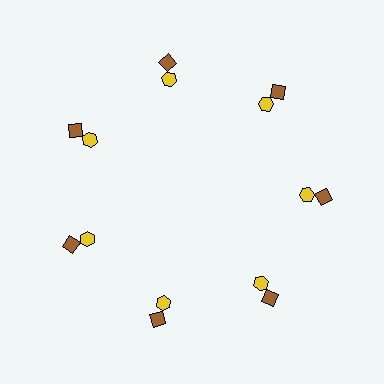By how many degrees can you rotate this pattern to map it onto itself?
The pattern maps onto itself every 51 degrees of rotation.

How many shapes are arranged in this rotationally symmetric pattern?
There are 14 shapes, arranged in 7 groups of 2.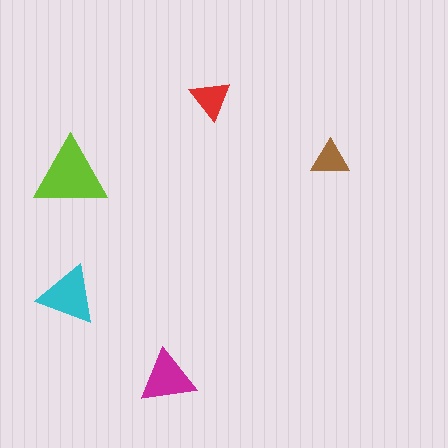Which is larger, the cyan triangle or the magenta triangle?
The cyan one.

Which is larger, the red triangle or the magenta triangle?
The magenta one.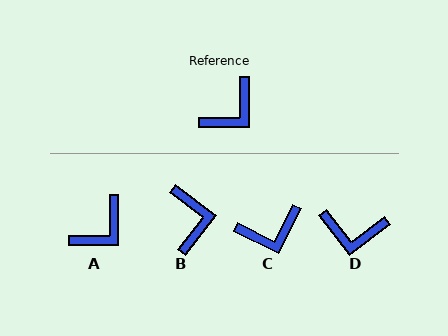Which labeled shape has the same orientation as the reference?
A.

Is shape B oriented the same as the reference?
No, it is off by about 53 degrees.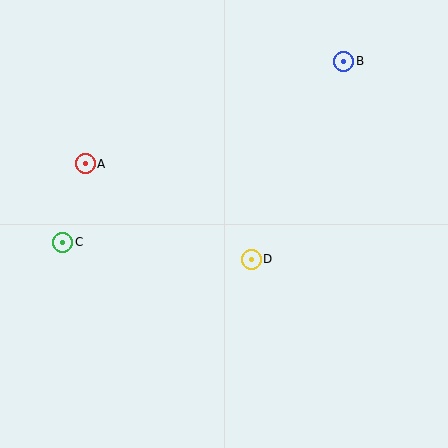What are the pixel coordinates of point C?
Point C is at (63, 242).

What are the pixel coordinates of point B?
Point B is at (344, 61).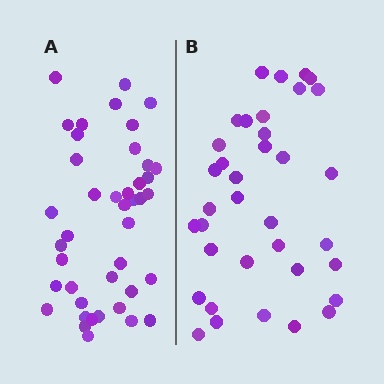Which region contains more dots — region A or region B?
Region A (the left region) has more dots.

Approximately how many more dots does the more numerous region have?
Region A has about 6 more dots than region B.